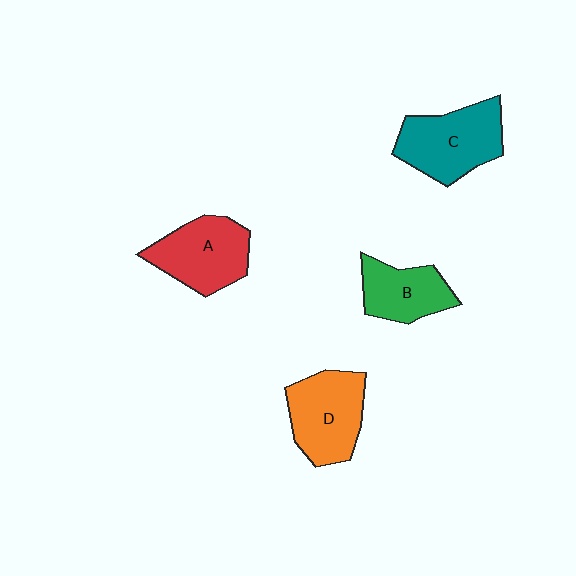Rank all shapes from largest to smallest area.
From largest to smallest: C (teal), D (orange), A (red), B (green).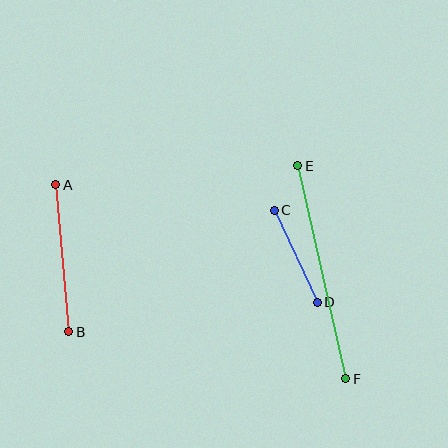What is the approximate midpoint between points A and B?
The midpoint is at approximately (62, 258) pixels.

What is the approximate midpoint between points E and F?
The midpoint is at approximately (322, 272) pixels.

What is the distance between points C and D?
The distance is approximately 102 pixels.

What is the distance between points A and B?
The distance is approximately 148 pixels.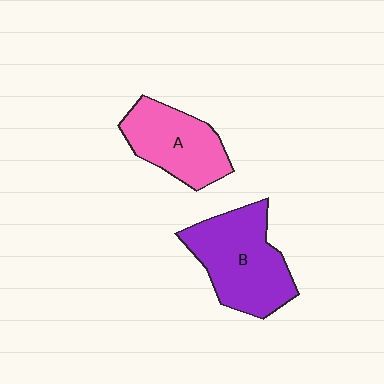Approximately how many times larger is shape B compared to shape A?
Approximately 1.3 times.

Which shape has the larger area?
Shape B (purple).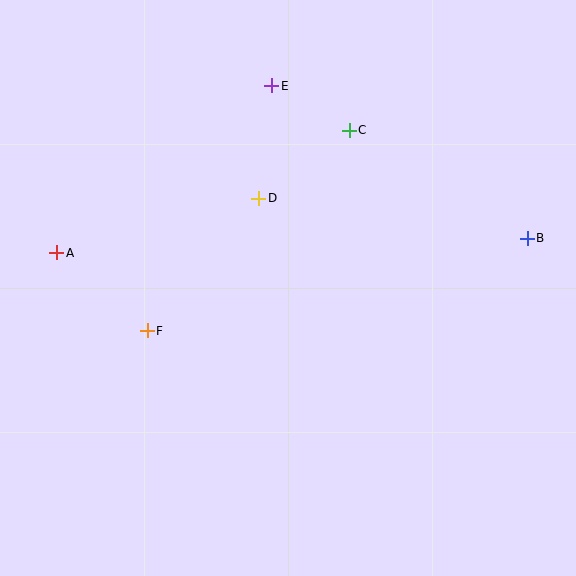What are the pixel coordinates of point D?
Point D is at (259, 198).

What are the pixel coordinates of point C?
Point C is at (349, 130).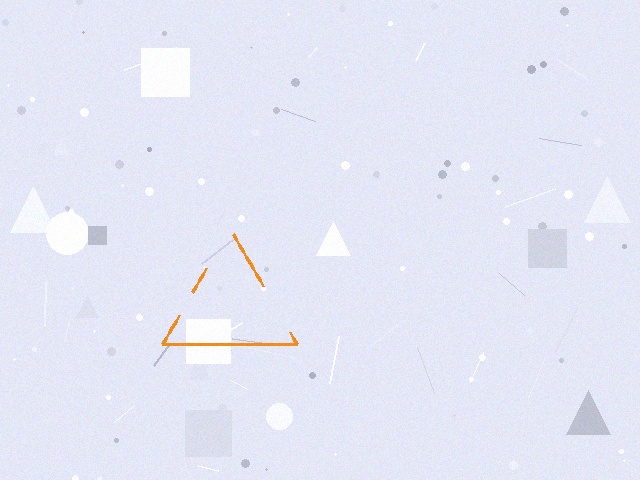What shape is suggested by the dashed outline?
The dashed outline suggests a triangle.